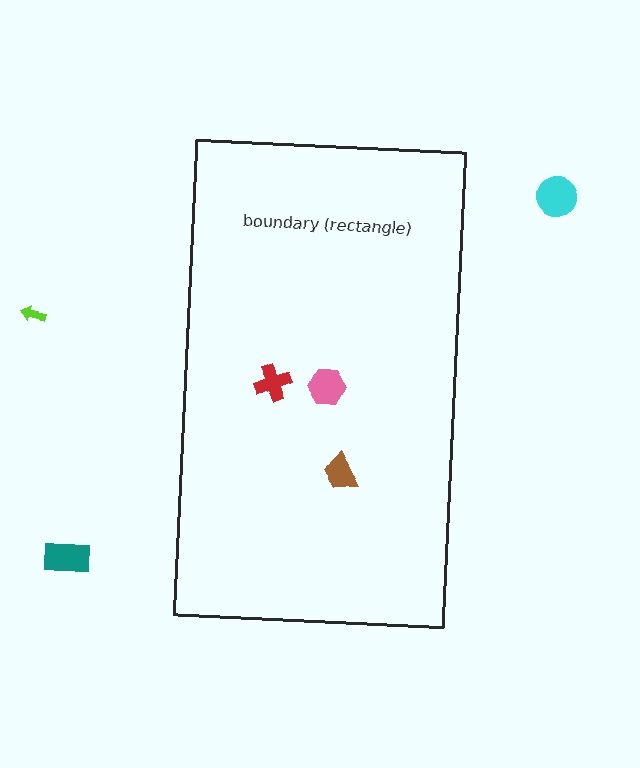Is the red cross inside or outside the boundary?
Inside.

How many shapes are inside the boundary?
3 inside, 3 outside.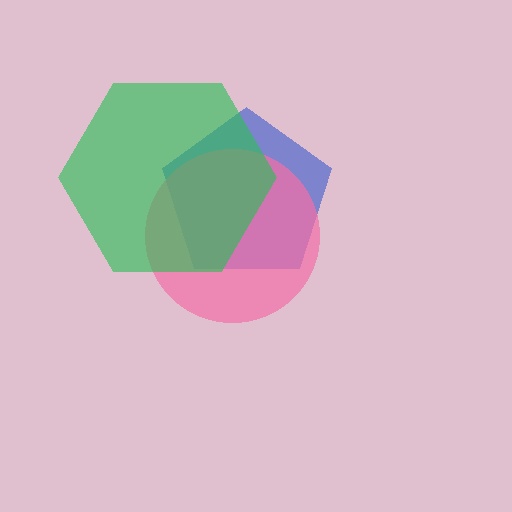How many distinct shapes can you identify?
There are 3 distinct shapes: a blue pentagon, a pink circle, a green hexagon.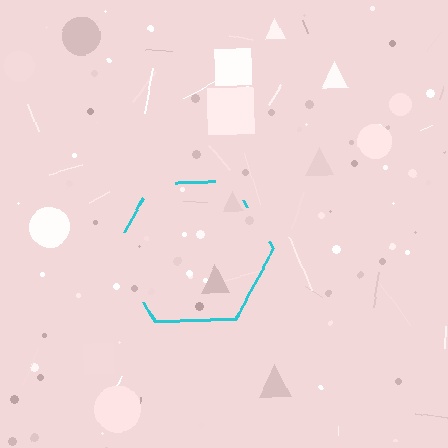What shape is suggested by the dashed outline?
The dashed outline suggests a hexagon.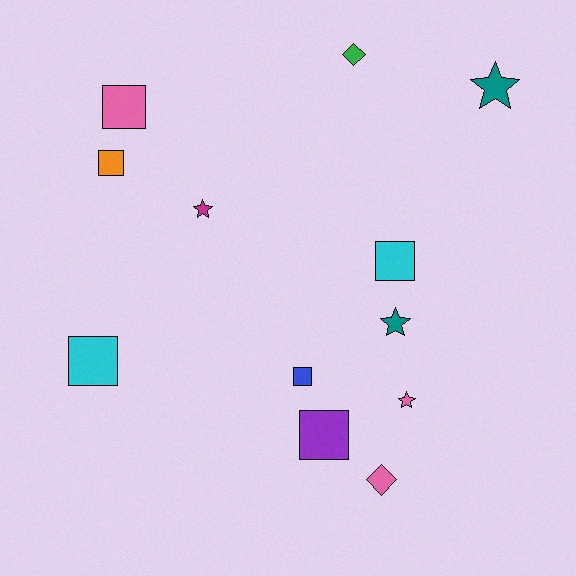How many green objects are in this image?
There is 1 green object.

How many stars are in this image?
There are 4 stars.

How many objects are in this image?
There are 12 objects.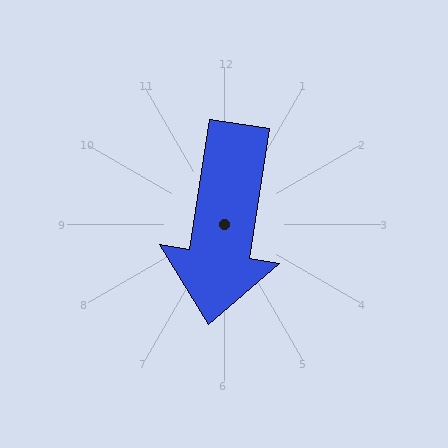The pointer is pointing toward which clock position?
Roughly 6 o'clock.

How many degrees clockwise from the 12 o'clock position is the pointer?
Approximately 189 degrees.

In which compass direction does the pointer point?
South.